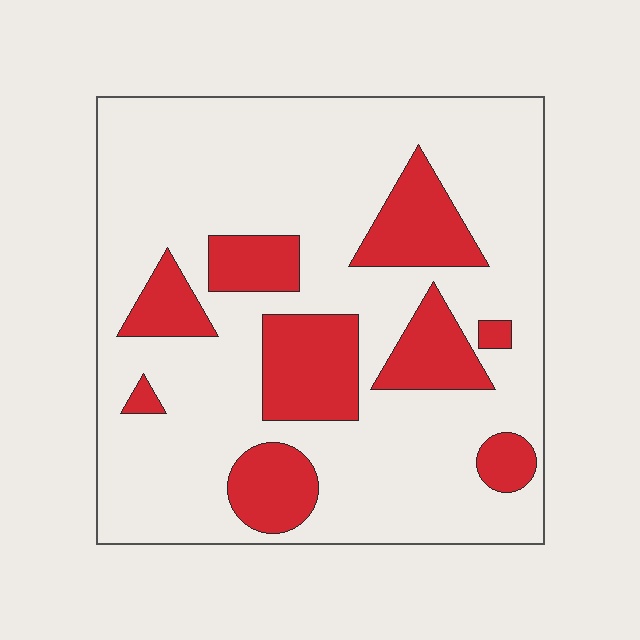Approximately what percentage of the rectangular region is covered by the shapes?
Approximately 25%.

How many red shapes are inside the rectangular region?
9.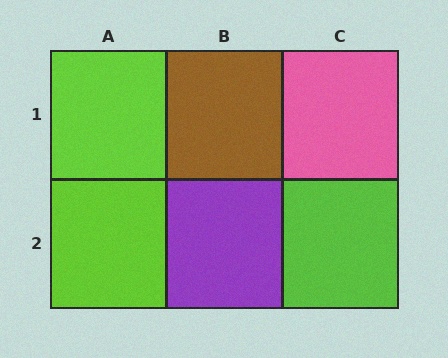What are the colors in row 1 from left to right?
Lime, brown, pink.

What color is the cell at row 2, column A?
Lime.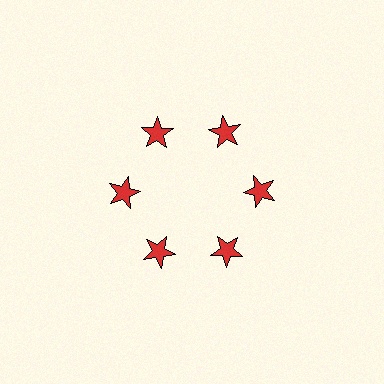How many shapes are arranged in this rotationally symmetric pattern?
There are 6 shapes, arranged in 6 groups of 1.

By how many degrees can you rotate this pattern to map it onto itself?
The pattern maps onto itself every 60 degrees of rotation.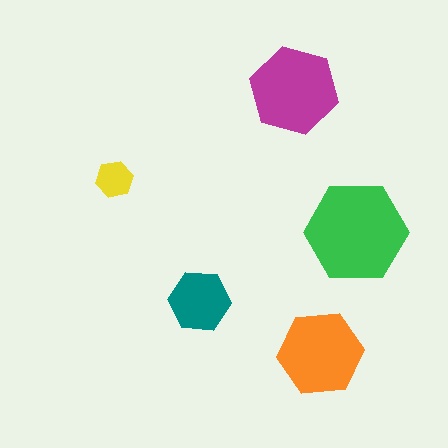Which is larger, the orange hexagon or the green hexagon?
The green one.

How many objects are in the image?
There are 5 objects in the image.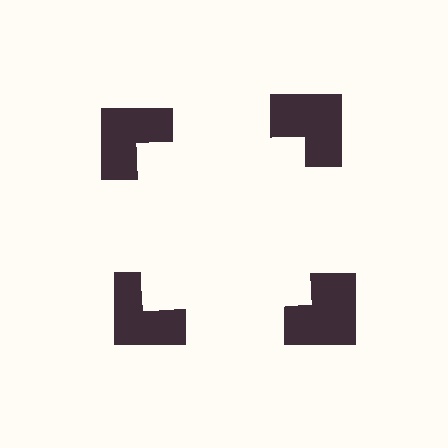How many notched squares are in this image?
There are 4 — one at each vertex of the illusory square.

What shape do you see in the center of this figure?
An illusory square — its edges are inferred from the aligned wedge cuts in the notched squares, not physically drawn.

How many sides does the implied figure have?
4 sides.